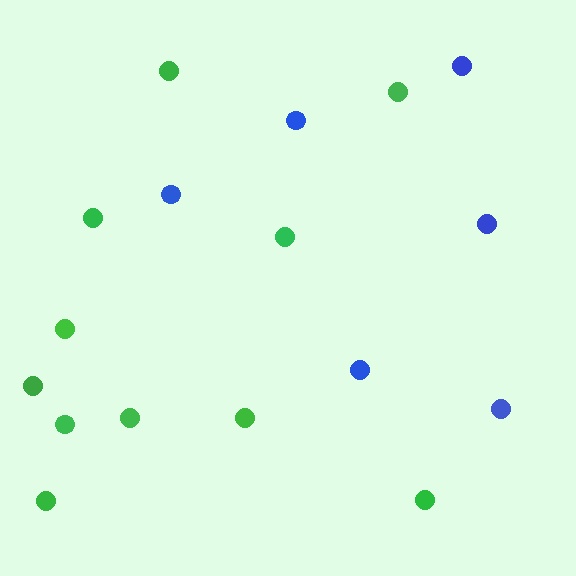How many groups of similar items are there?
There are 2 groups: one group of green circles (11) and one group of blue circles (6).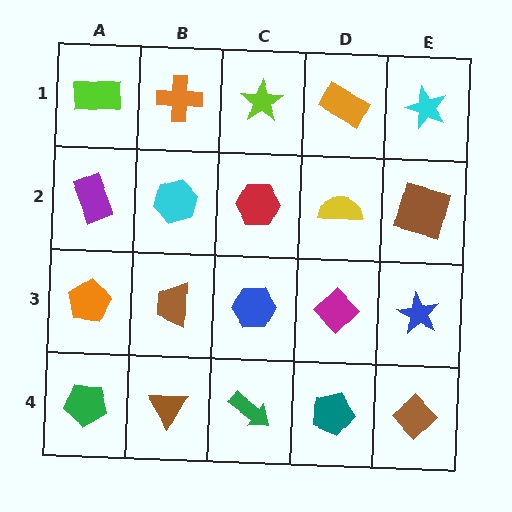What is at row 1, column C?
A lime star.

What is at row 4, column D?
A teal pentagon.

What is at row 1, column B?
An orange cross.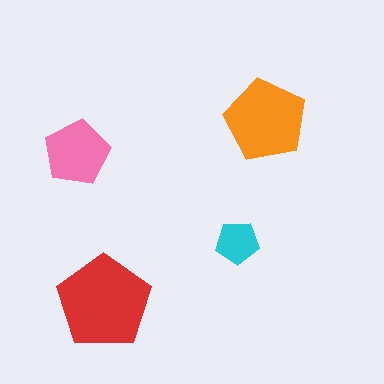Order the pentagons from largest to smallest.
the red one, the orange one, the pink one, the cyan one.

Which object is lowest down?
The red pentagon is bottommost.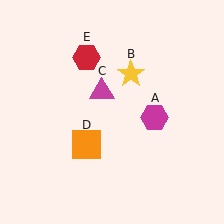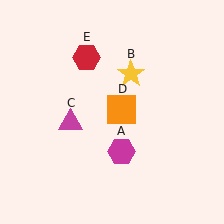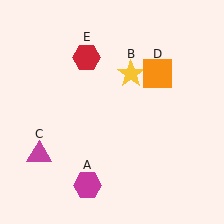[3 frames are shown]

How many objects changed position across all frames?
3 objects changed position: magenta hexagon (object A), magenta triangle (object C), orange square (object D).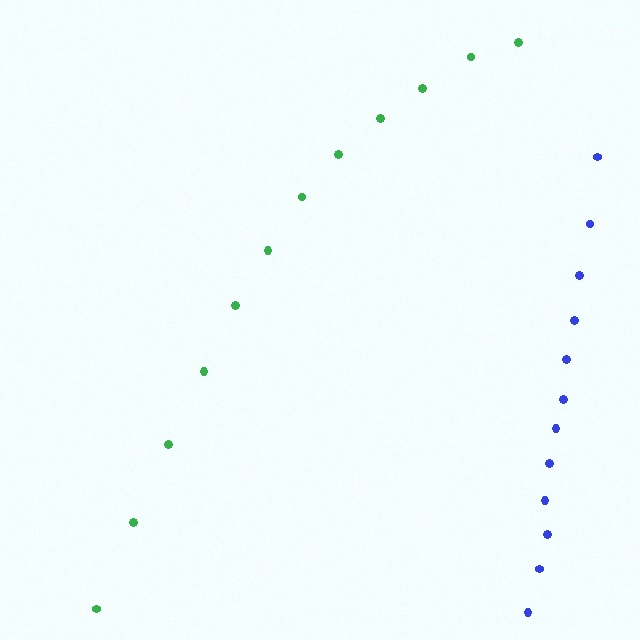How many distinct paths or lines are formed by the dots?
There are 2 distinct paths.